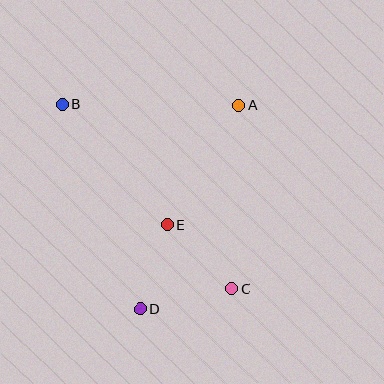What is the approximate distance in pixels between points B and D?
The distance between B and D is approximately 219 pixels.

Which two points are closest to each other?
Points D and E are closest to each other.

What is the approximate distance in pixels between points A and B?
The distance between A and B is approximately 176 pixels.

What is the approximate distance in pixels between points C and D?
The distance between C and D is approximately 94 pixels.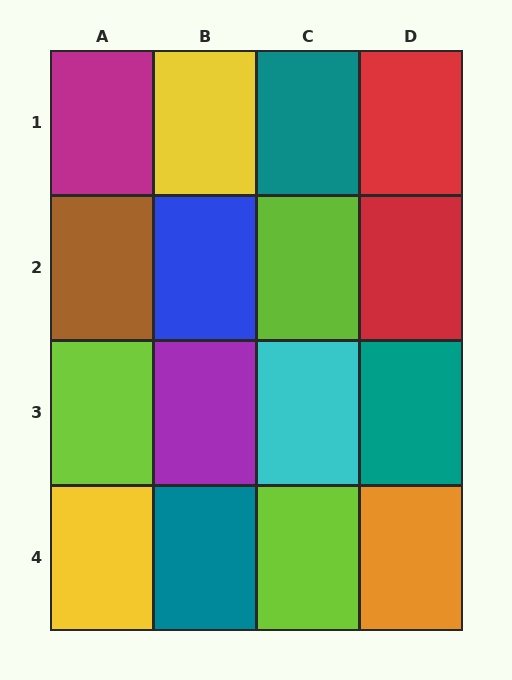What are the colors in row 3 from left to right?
Lime, purple, cyan, teal.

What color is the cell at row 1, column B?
Yellow.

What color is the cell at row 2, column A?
Brown.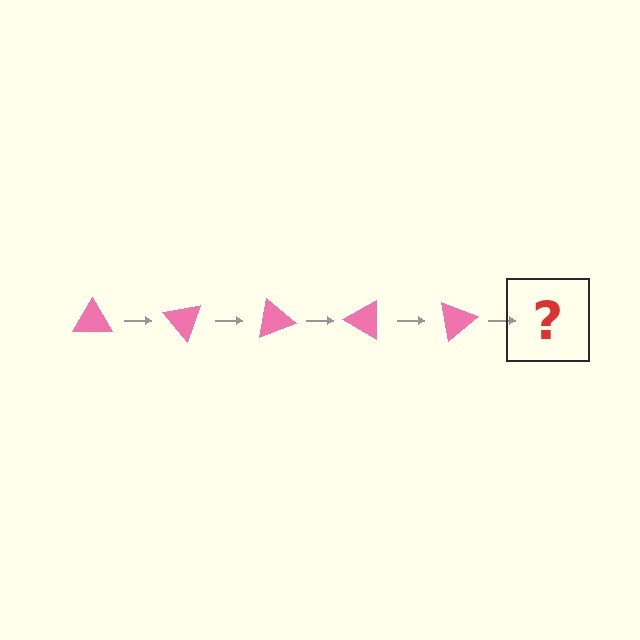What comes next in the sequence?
The next element should be a pink triangle rotated 250 degrees.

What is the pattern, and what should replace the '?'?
The pattern is that the triangle rotates 50 degrees each step. The '?' should be a pink triangle rotated 250 degrees.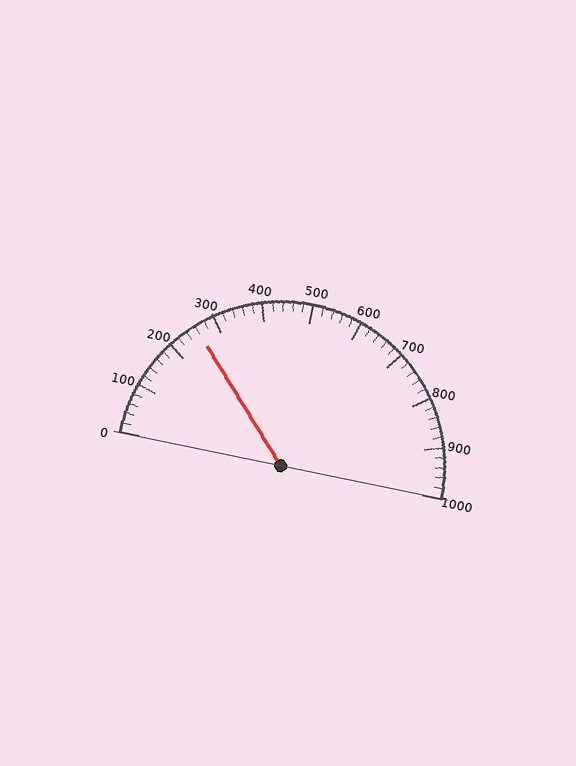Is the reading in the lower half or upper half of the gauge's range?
The reading is in the lower half of the range (0 to 1000).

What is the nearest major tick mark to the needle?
The nearest major tick mark is 300.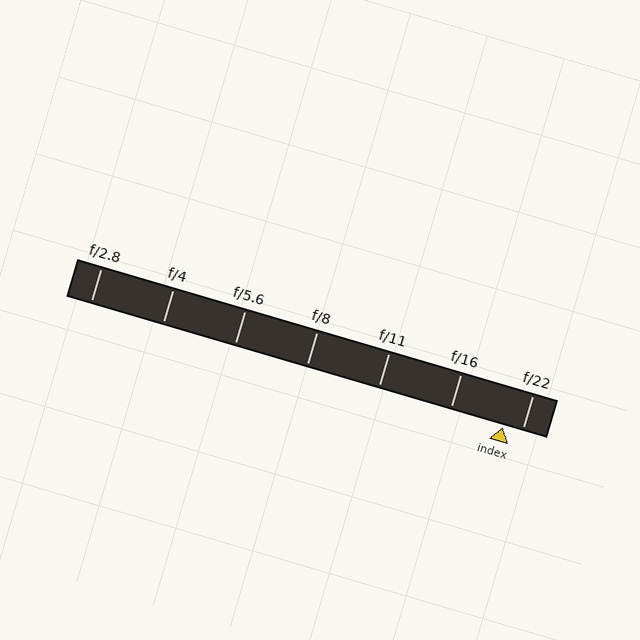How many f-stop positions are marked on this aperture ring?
There are 7 f-stop positions marked.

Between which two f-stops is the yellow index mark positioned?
The index mark is between f/16 and f/22.